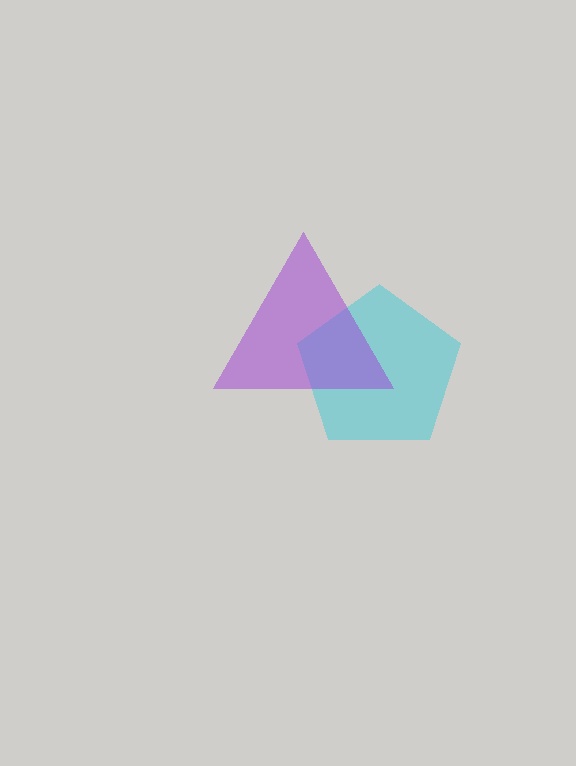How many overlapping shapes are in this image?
There are 2 overlapping shapes in the image.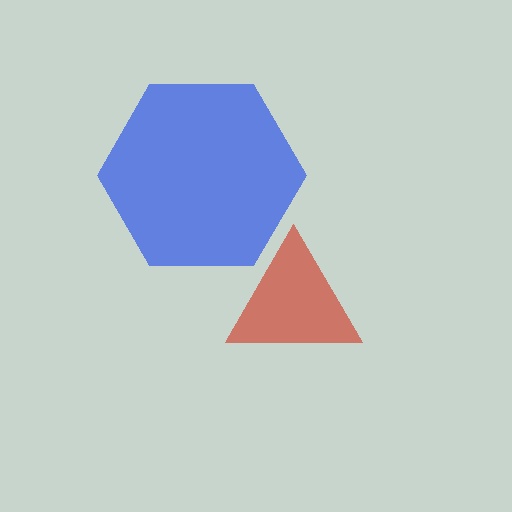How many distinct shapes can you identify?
There are 2 distinct shapes: a red triangle, a blue hexagon.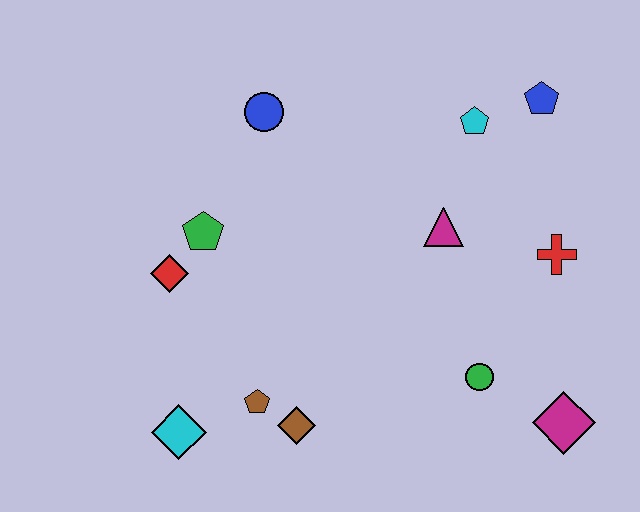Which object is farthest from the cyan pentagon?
The cyan diamond is farthest from the cyan pentagon.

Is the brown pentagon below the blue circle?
Yes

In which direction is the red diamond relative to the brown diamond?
The red diamond is above the brown diamond.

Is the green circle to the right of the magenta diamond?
No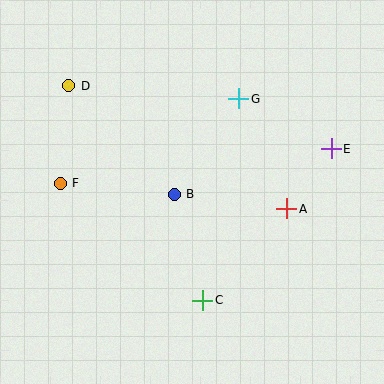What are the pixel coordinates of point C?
Point C is at (203, 300).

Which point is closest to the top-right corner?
Point E is closest to the top-right corner.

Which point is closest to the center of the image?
Point B at (174, 194) is closest to the center.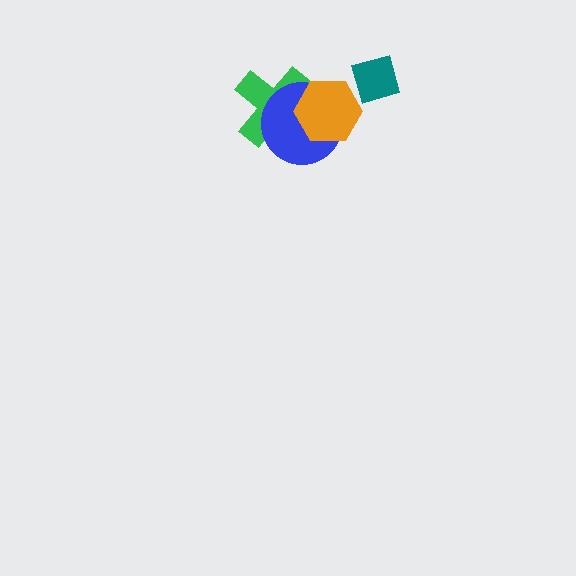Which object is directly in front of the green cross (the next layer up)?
The blue circle is directly in front of the green cross.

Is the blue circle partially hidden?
Yes, it is partially covered by another shape.